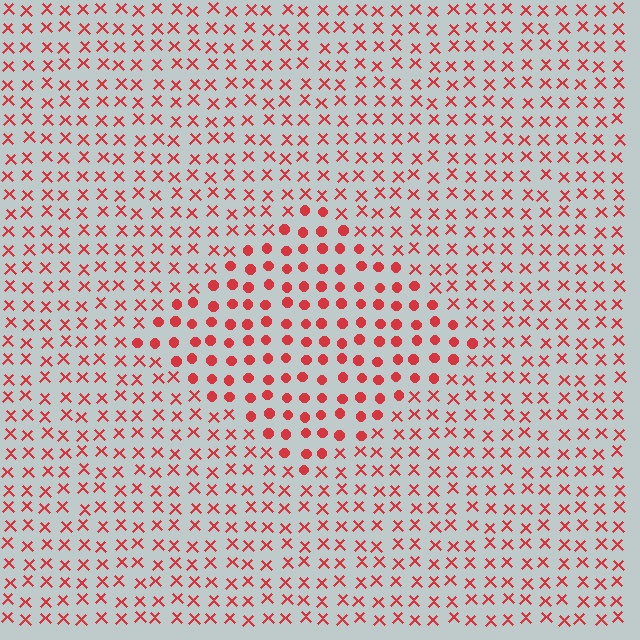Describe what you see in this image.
The image is filled with small red elements arranged in a uniform grid. A diamond-shaped region contains circles, while the surrounding area contains X marks. The boundary is defined purely by the change in element shape.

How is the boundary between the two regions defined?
The boundary is defined by a change in element shape: circles inside vs. X marks outside. All elements share the same color and spacing.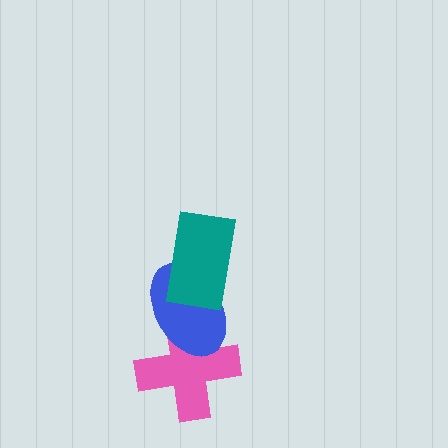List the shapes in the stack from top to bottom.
From top to bottom: the teal rectangle, the blue ellipse, the pink cross.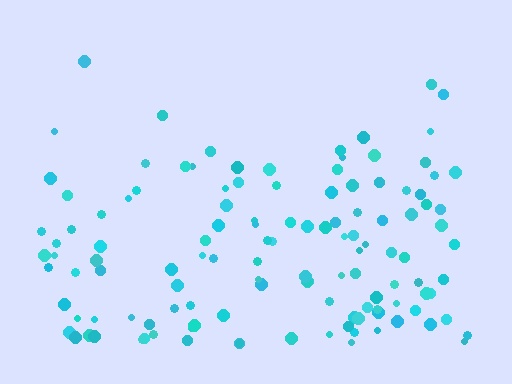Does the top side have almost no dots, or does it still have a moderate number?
Still a moderate number, just noticeably fewer than the bottom.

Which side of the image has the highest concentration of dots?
The bottom.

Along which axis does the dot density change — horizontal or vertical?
Vertical.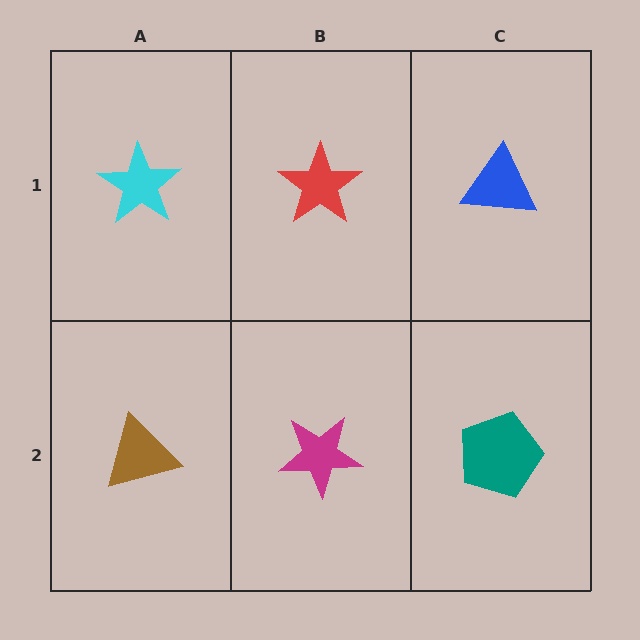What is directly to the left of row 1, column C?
A red star.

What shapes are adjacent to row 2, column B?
A red star (row 1, column B), a brown triangle (row 2, column A), a teal pentagon (row 2, column C).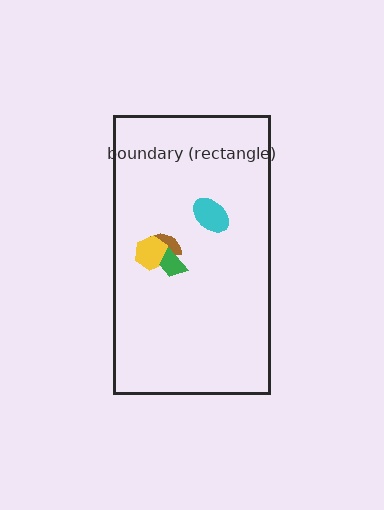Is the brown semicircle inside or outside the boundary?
Inside.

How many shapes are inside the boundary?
4 inside, 0 outside.